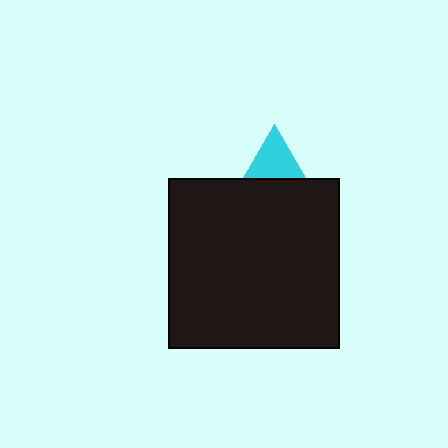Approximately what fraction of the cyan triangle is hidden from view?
Roughly 68% of the cyan triangle is hidden behind the black square.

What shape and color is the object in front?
The object in front is a black square.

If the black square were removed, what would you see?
You would see the complete cyan triangle.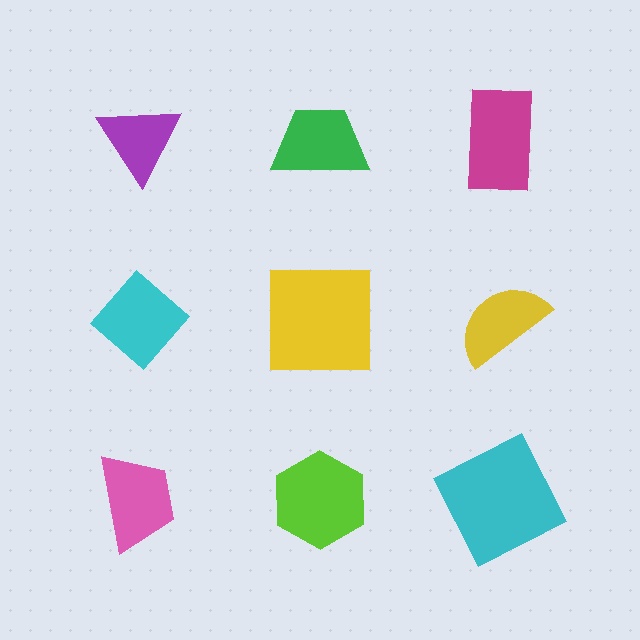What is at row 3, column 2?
A lime hexagon.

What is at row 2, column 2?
A yellow square.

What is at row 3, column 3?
A cyan square.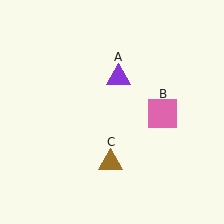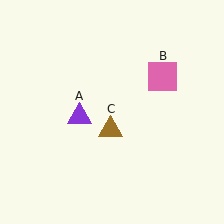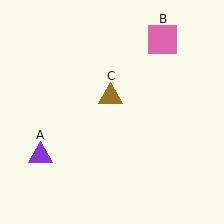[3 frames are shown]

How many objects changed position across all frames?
3 objects changed position: purple triangle (object A), pink square (object B), brown triangle (object C).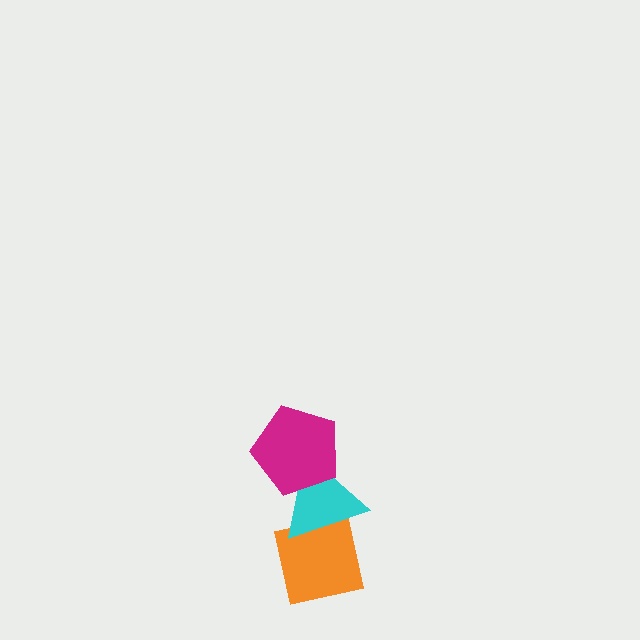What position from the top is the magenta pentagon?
The magenta pentagon is 1st from the top.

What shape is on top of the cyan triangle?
The magenta pentagon is on top of the cyan triangle.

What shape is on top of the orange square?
The cyan triangle is on top of the orange square.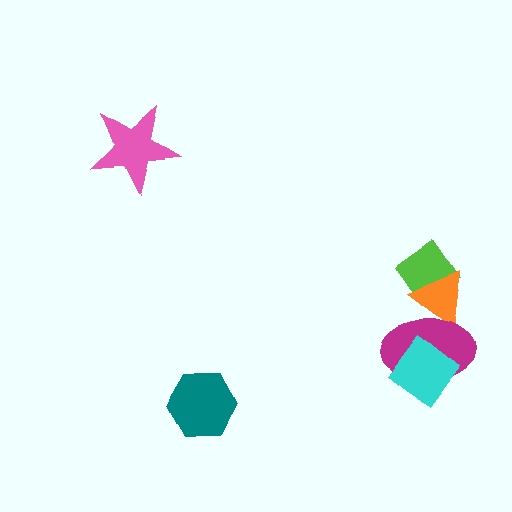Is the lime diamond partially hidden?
Yes, it is partially covered by another shape.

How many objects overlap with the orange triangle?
2 objects overlap with the orange triangle.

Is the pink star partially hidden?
No, no other shape covers it.